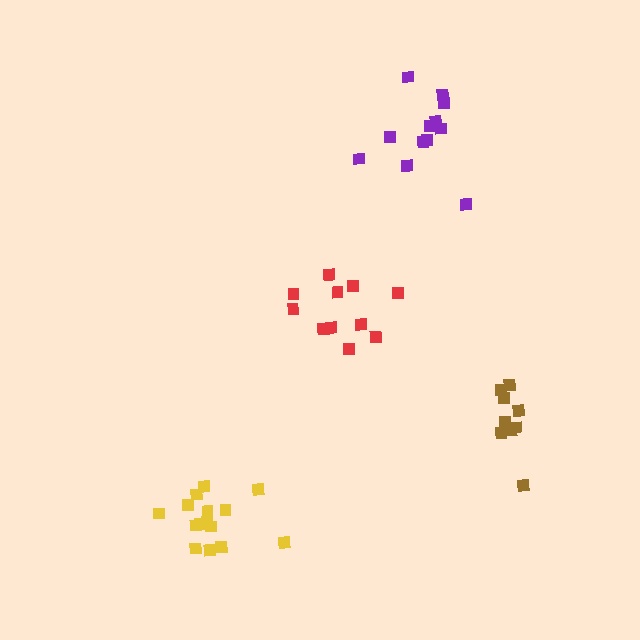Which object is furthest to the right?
The brown cluster is rightmost.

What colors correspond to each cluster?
The clusters are colored: purple, red, brown, yellow.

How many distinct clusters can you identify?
There are 4 distinct clusters.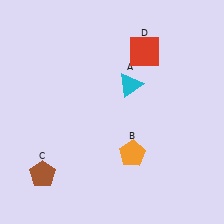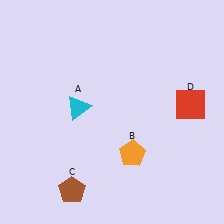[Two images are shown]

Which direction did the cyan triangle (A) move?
The cyan triangle (A) moved left.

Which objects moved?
The objects that moved are: the cyan triangle (A), the brown pentagon (C), the red square (D).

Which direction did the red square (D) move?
The red square (D) moved down.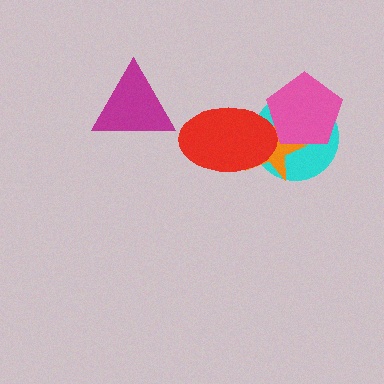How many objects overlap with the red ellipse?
2 objects overlap with the red ellipse.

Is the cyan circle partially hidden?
Yes, it is partially covered by another shape.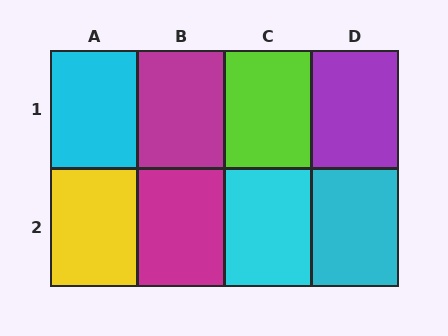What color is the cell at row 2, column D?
Cyan.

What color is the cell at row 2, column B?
Magenta.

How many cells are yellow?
1 cell is yellow.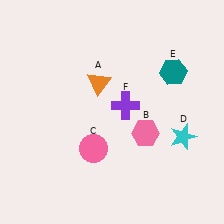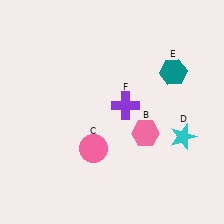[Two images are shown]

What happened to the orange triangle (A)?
The orange triangle (A) was removed in Image 2. It was in the top-left area of Image 1.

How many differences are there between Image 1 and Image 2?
There is 1 difference between the two images.